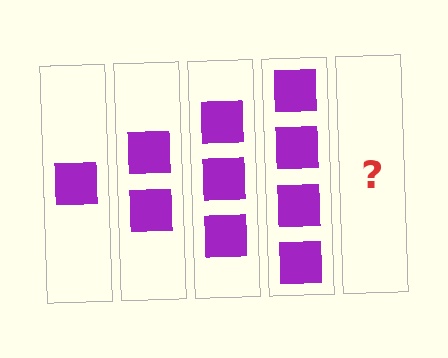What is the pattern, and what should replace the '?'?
The pattern is that each step adds one more square. The '?' should be 5 squares.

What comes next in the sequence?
The next element should be 5 squares.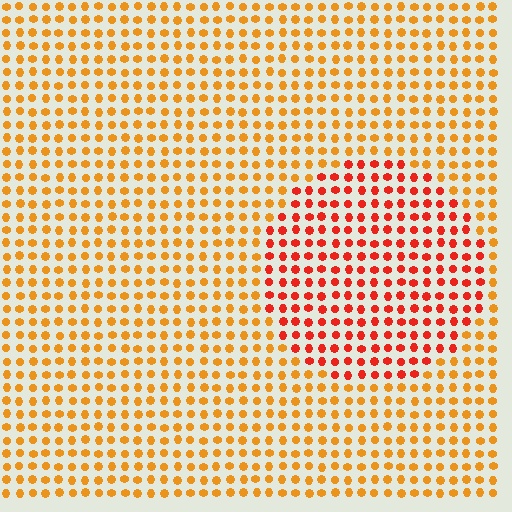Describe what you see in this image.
The image is filled with small orange elements in a uniform arrangement. A circle-shaped region is visible where the elements are tinted to a slightly different hue, forming a subtle color boundary.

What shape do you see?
I see a circle.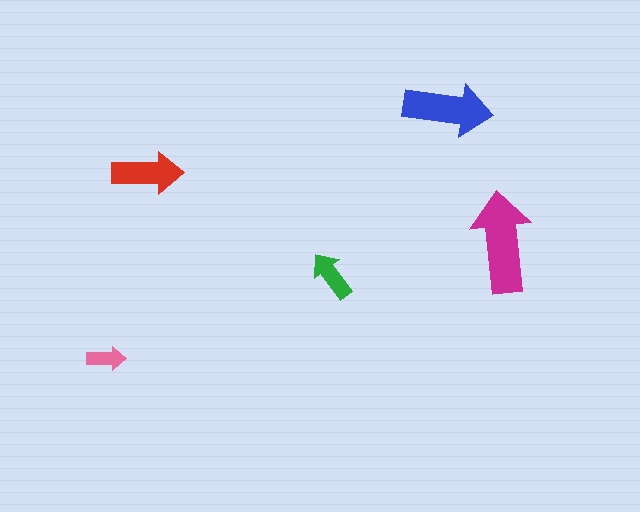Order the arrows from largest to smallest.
the magenta one, the blue one, the red one, the green one, the pink one.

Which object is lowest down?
The pink arrow is bottommost.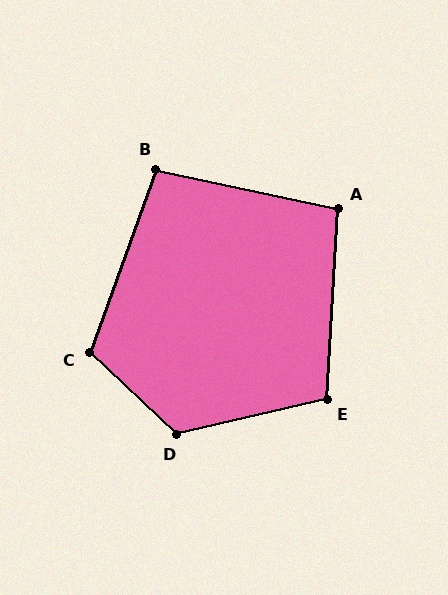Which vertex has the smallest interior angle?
B, at approximately 98 degrees.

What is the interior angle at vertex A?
Approximately 99 degrees (obtuse).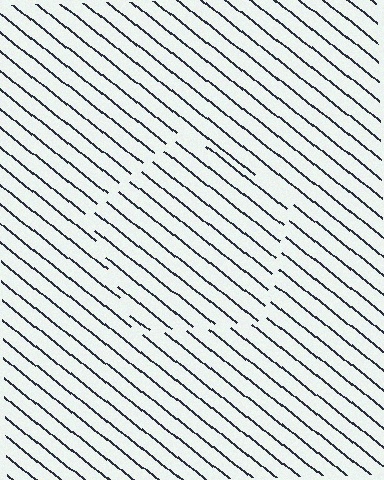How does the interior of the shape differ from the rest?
The interior of the shape contains the same grating, shifted by half a period — the contour is defined by the phase discontinuity where line-ends from the inner and outer gratings abut.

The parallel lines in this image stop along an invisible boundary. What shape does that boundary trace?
An illusory pentagon. The interior of the shape contains the same grating, shifted by half a period — the contour is defined by the phase discontinuity where line-ends from the inner and outer gratings abut.